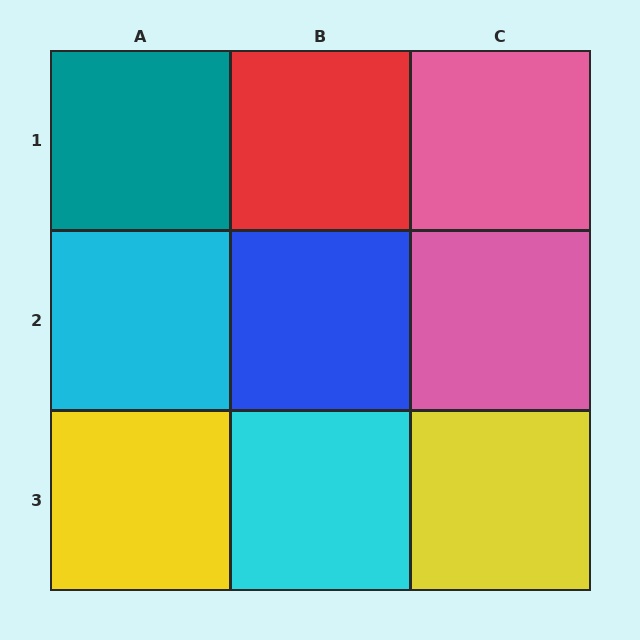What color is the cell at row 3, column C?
Yellow.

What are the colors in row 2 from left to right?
Cyan, blue, pink.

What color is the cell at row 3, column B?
Cyan.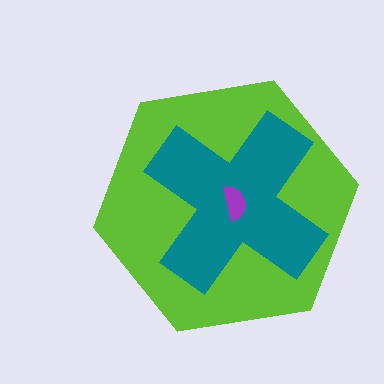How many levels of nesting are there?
3.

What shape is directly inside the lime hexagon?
The teal cross.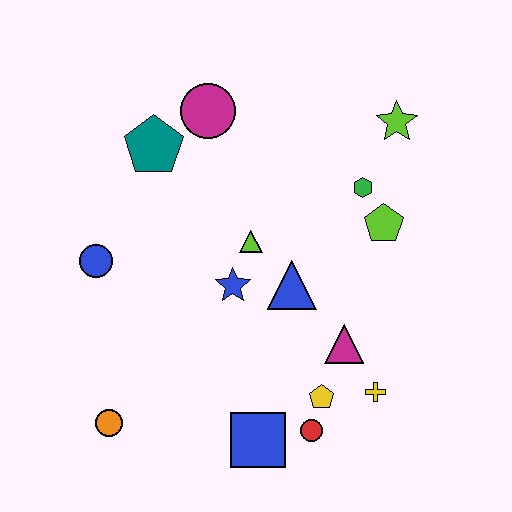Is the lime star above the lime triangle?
Yes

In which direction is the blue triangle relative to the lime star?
The blue triangle is below the lime star.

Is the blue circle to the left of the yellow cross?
Yes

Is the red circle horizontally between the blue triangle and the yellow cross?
Yes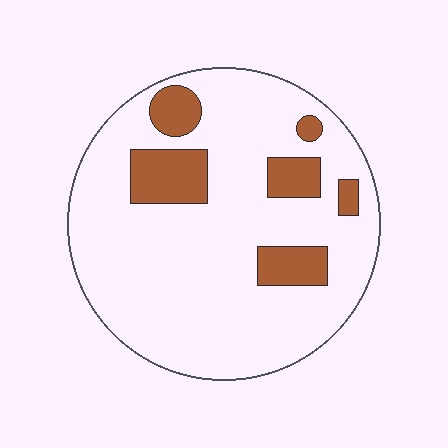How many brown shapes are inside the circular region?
6.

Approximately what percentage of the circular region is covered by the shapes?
Approximately 15%.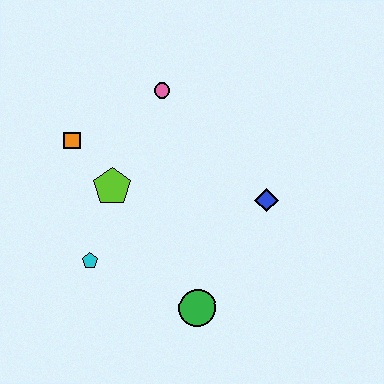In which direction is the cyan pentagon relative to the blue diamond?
The cyan pentagon is to the left of the blue diamond.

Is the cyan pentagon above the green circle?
Yes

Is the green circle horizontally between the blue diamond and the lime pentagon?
Yes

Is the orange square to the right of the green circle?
No